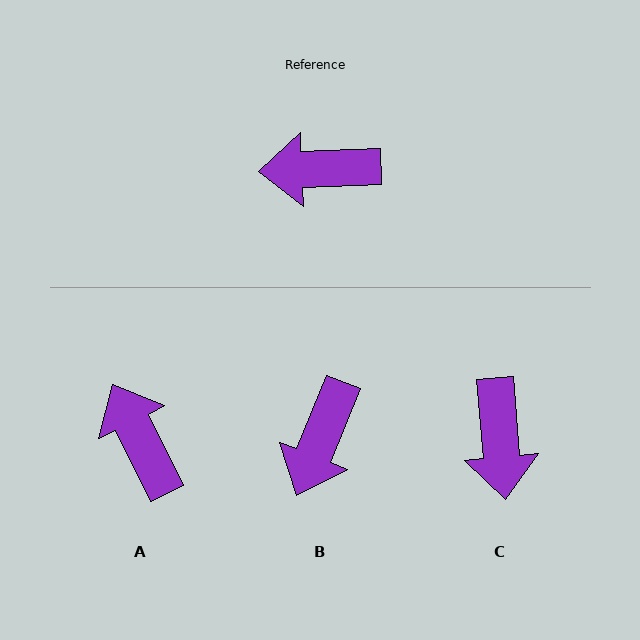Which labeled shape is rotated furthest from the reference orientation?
C, about 93 degrees away.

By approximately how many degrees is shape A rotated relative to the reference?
Approximately 66 degrees clockwise.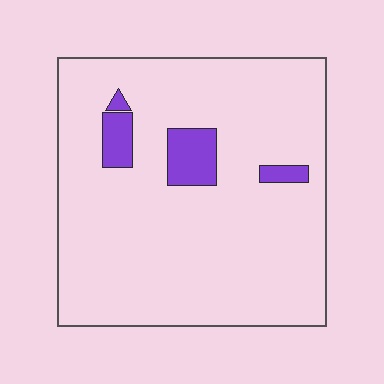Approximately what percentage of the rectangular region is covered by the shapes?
Approximately 10%.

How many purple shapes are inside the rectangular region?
4.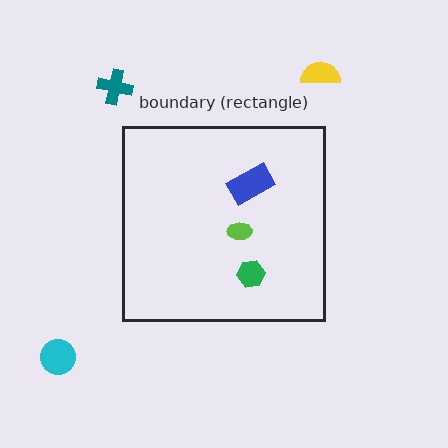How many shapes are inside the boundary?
3 inside, 3 outside.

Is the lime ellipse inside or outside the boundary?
Inside.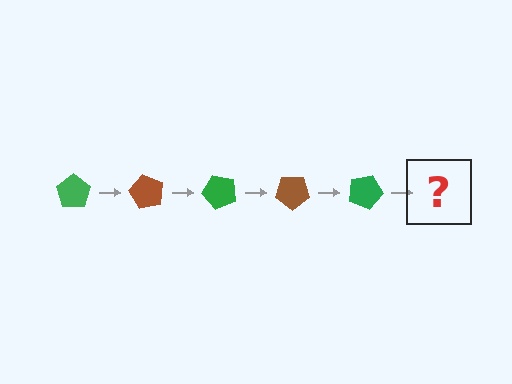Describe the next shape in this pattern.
It should be a brown pentagon, rotated 300 degrees from the start.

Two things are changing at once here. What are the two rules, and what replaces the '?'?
The two rules are that it rotates 60 degrees each step and the color cycles through green and brown. The '?' should be a brown pentagon, rotated 300 degrees from the start.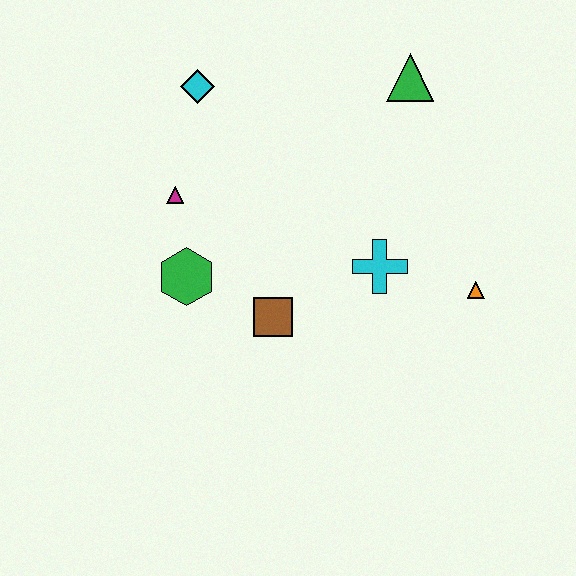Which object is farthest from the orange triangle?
The cyan diamond is farthest from the orange triangle.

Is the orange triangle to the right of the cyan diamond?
Yes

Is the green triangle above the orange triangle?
Yes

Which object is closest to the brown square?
The green hexagon is closest to the brown square.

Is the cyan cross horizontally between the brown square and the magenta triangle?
No